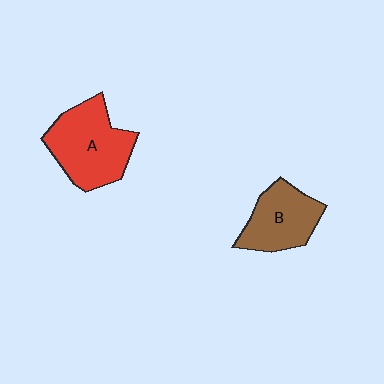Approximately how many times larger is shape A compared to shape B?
Approximately 1.3 times.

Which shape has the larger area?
Shape A (red).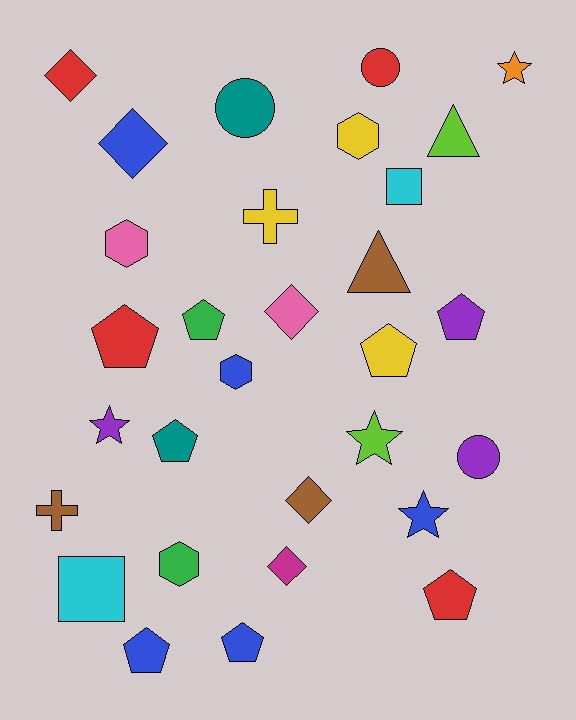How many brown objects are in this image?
There are 3 brown objects.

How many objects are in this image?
There are 30 objects.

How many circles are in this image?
There are 3 circles.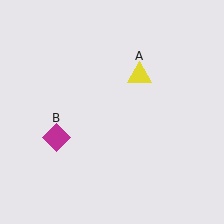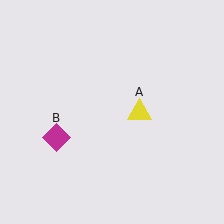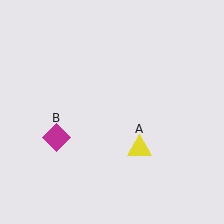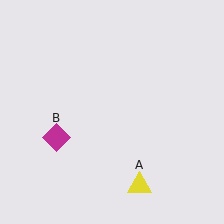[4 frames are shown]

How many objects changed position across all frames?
1 object changed position: yellow triangle (object A).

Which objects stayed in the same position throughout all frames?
Magenta diamond (object B) remained stationary.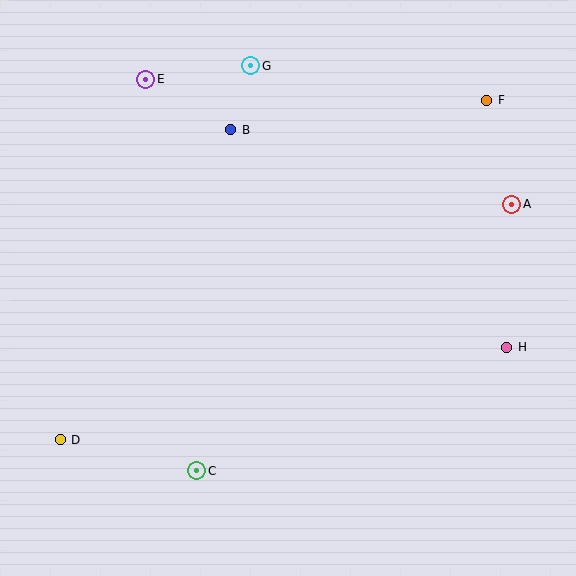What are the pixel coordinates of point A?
Point A is at (512, 204).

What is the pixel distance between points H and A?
The distance between H and A is 143 pixels.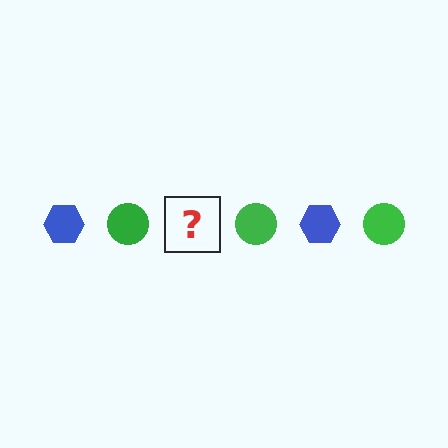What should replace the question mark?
The question mark should be replaced with a blue hexagon.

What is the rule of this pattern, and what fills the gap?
The rule is that the pattern alternates between blue hexagon and green circle. The gap should be filled with a blue hexagon.